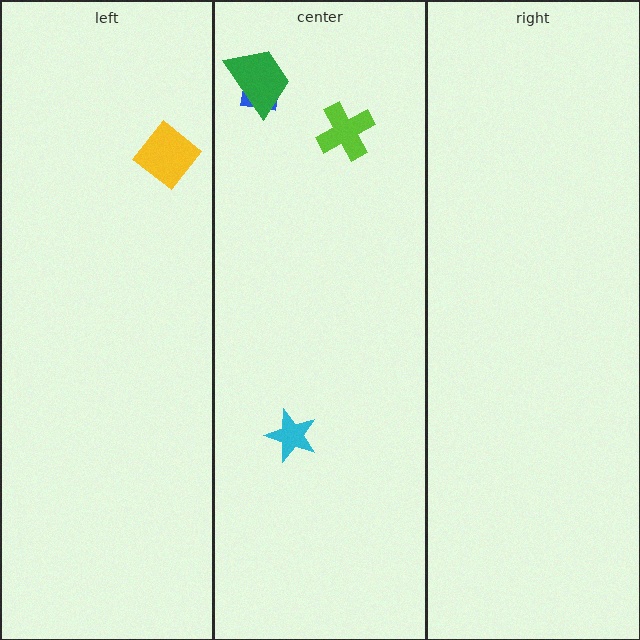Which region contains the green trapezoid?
The center region.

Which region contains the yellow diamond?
The left region.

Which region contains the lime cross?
The center region.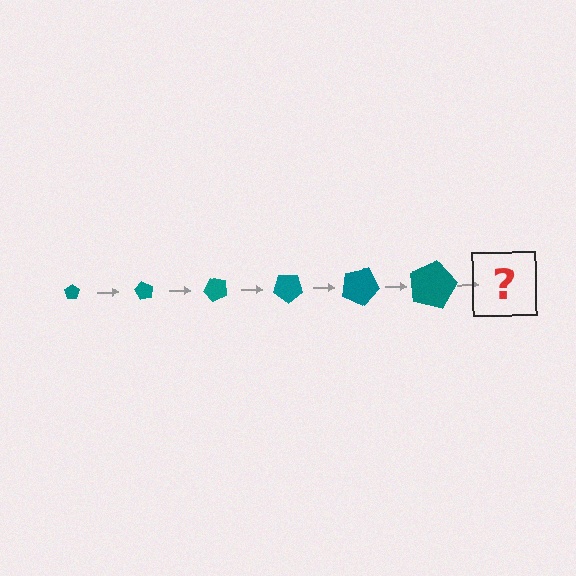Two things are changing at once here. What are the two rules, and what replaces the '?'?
The two rules are that the pentagon grows larger each step and it rotates 60 degrees each step. The '?' should be a pentagon, larger than the previous one and rotated 360 degrees from the start.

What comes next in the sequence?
The next element should be a pentagon, larger than the previous one and rotated 360 degrees from the start.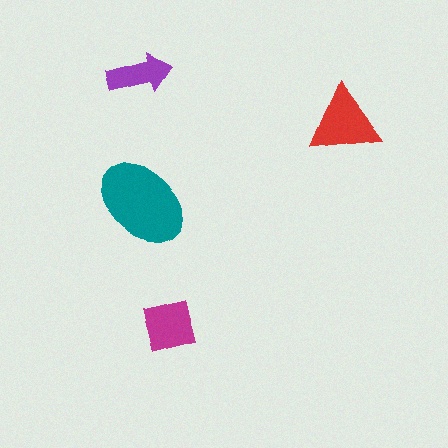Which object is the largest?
The teal ellipse.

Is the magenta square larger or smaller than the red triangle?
Smaller.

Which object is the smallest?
The purple arrow.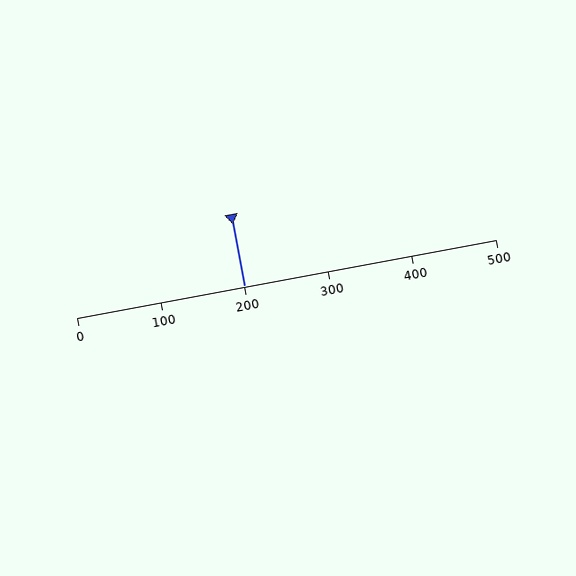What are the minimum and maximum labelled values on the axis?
The axis runs from 0 to 500.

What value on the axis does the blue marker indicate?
The marker indicates approximately 200.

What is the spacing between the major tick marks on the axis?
The major ticks are spaced 100 apart.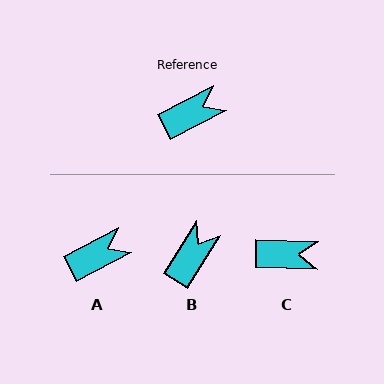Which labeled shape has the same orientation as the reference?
A.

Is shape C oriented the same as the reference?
No, it is off by about 28 degrees.